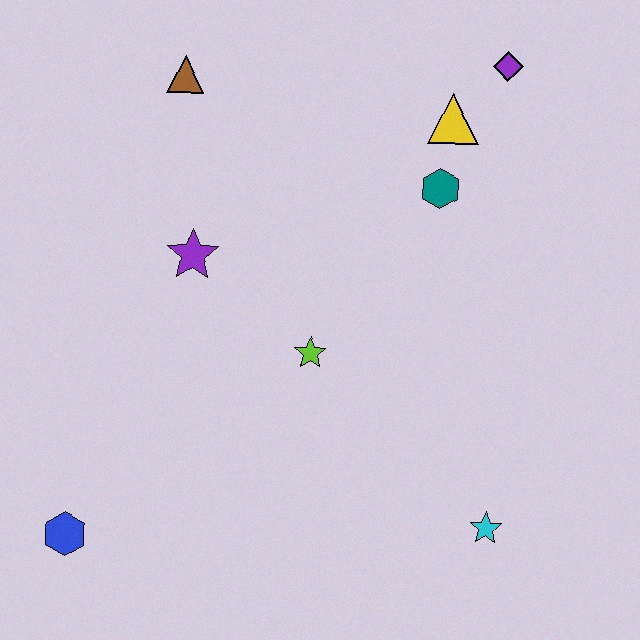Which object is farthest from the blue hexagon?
The purple diamond is farthest from the blue hexagon.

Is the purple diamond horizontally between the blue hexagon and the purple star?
No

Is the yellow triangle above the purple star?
Yes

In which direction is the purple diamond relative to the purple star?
The purple diamond is to the right of the purple star.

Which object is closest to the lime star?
The purple star is closest to the lime star.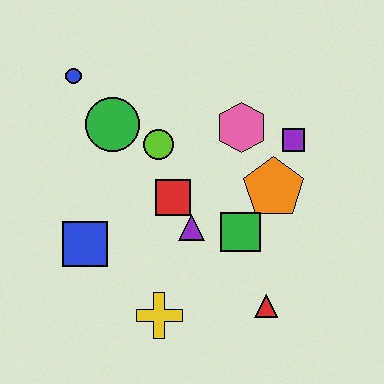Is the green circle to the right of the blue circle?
Yes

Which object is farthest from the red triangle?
The blue circle is farthest from the red triangle.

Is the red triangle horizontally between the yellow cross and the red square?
No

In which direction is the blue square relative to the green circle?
The blue square is below the green circle.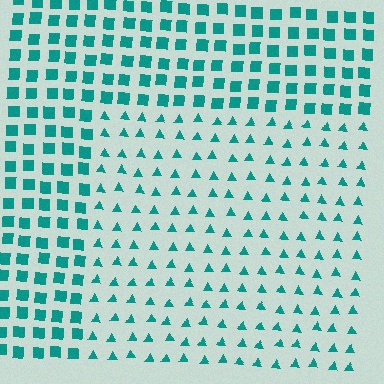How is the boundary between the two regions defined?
The boundary is defined by a change in element shape: triangles inside vs. squares outside. All elements share the same color and spacing.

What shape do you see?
I see a rectangle.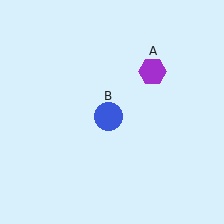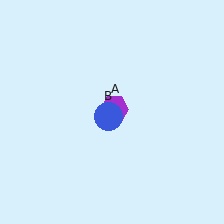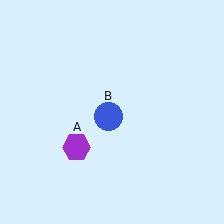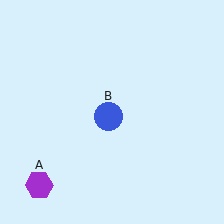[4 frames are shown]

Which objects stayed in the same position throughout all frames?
Blue circle (object B) remained stationary.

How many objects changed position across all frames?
1 object changed position: purple hexagon (object A).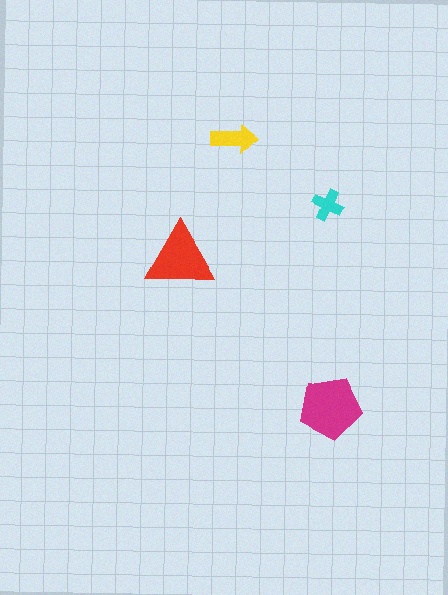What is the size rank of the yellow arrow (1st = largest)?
3rd.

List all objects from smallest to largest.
The cyan cross, the yellow arrow, the red triangle, the magenta pentagon.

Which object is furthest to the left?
The red triangle is leftmost.